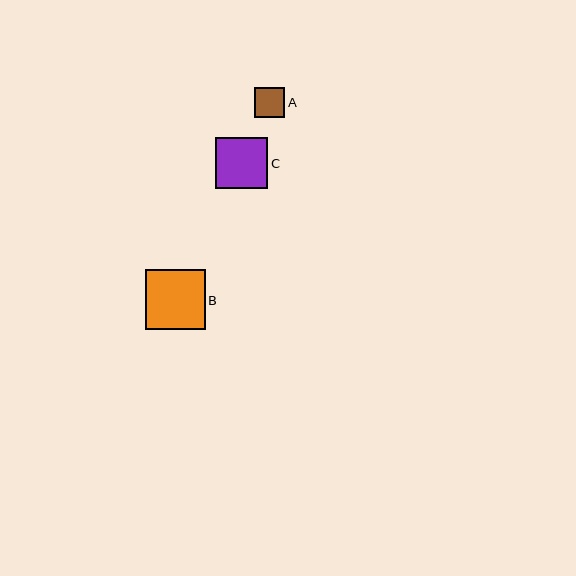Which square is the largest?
Square B is the largest with a size of approximately 60 pixels.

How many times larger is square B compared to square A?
Square B is approximately 2.0 times the size of square A.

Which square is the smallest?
Square A is the smallest with a size of approximately 31 pixels.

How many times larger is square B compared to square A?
Square B is approximately 2.0 times the size of square A.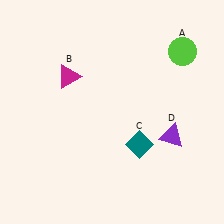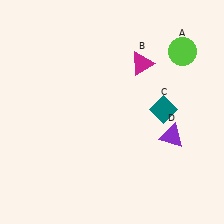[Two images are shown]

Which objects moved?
The objects that moved are: the magenta triangle (B), the teal diamond (C).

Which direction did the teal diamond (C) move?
The teal diamond (C) moved up.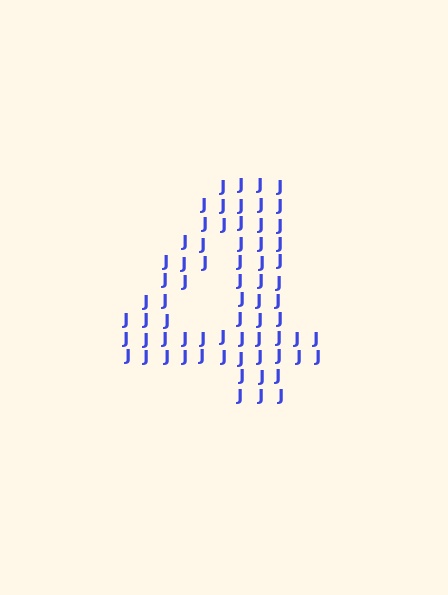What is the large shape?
The large shape is the digit 4.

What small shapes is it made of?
It is made of small letter J's.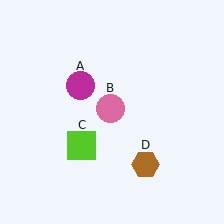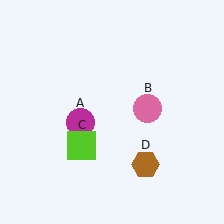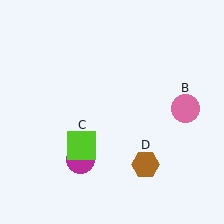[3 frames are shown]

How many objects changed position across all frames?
2 objects changed position: magenta circle (object A), pink circle (object B).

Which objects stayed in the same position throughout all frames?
Lime square (object C) and brown hexagon (object D) remained stationary.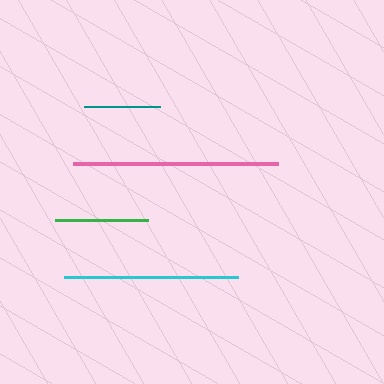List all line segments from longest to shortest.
From longest to shortest: pink, cyan, green, teal.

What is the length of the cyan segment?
The cyan segment is approximately 173 pixels long.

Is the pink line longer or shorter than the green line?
The pink line is longer than the green line.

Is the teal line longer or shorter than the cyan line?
The cyan line is longer than the teal line.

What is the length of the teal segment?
The teal segment is approximately 76 pixels long.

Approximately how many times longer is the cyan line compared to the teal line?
The cyan line is approximately 2.3 times the length of the teal line.